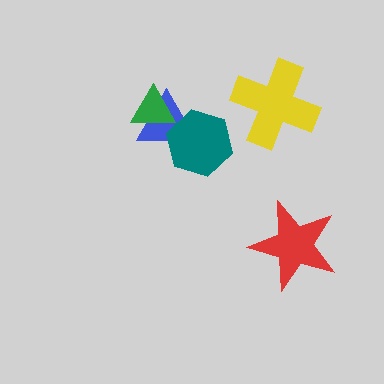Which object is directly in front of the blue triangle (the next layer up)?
The green triangle is directly in front of the blue triangle.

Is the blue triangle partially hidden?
Yes, it is partially covered by another shape.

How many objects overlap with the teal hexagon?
1 object overlaps with the teal hexagon.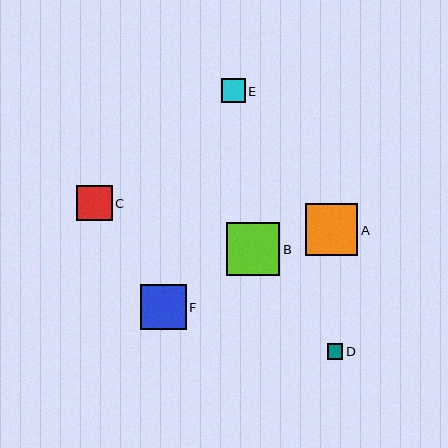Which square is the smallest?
Square D is the smallest with a size of approximately 15 pixels.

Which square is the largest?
Square B is the largest with a size of approximately 53 pixels.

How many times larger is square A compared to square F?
Square A is approximately 1.1 times the size of square F.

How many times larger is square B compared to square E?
Square B is approximately 2.2 times the size of square E.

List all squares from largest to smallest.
From largest to smallest: B, A, F, C, E, D.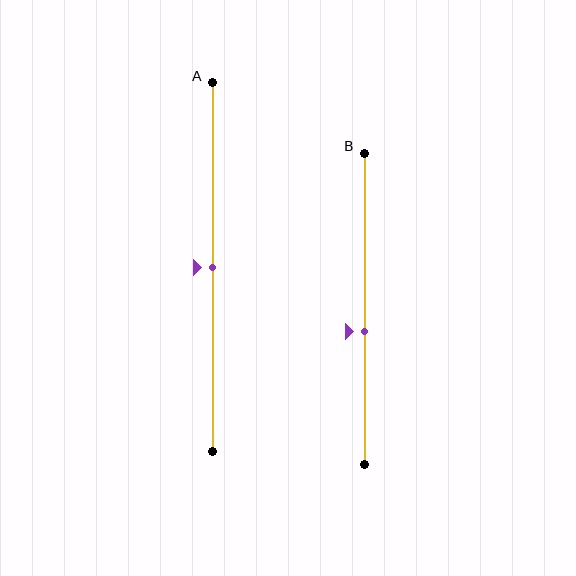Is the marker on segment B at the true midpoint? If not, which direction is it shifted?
No, the marker on segment B is shifted downward by about 7% of the segment length.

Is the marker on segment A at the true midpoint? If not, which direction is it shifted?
Yes, the marker on segment A is at the true midpoint.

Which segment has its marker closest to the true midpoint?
Segment A has its marker closest to the true midpoint.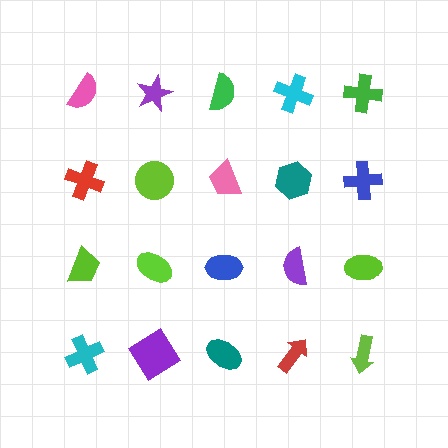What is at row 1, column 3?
A green semicircle.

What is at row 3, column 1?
A lime trapezoid.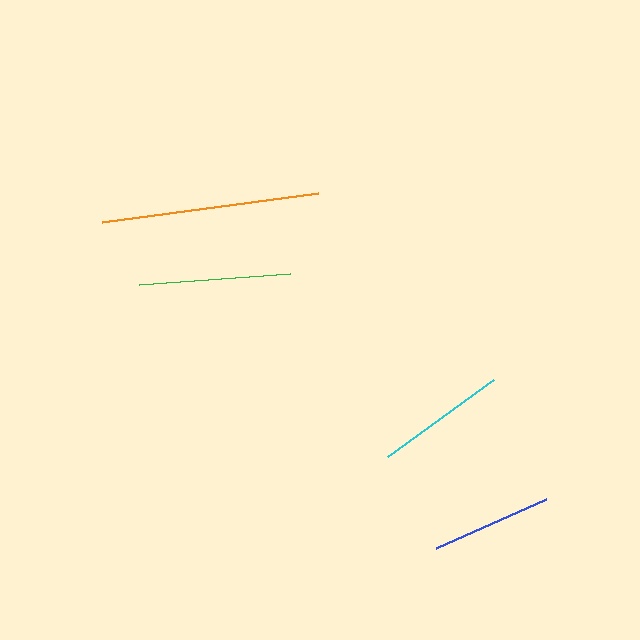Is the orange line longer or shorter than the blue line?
The orange line is longer than the blue line.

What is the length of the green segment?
The green segment is approximately 152 pixels long.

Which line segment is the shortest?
The blue line is the shortest at approximately 121 pixels.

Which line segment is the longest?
The orange line is the longest at approximately 217 pixels.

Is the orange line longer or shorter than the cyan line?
The orange line is longer than the cyan line.